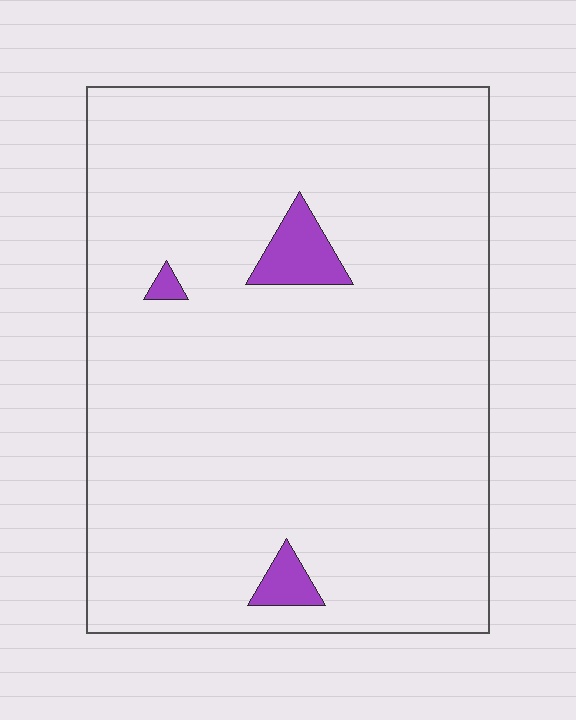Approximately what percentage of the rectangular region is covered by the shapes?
Approximately 5%.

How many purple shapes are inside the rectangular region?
3.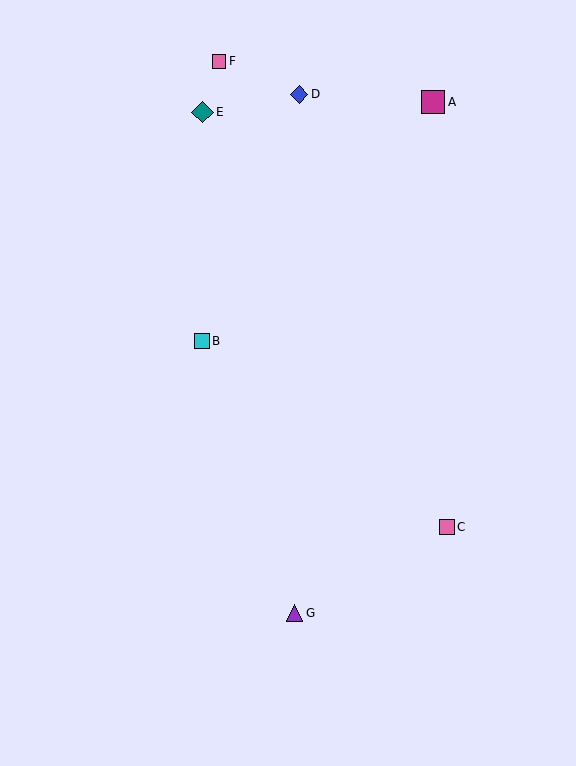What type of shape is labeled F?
Shape F is a pink square.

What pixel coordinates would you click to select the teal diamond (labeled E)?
Click at (203, 112) to select the teal diamond E.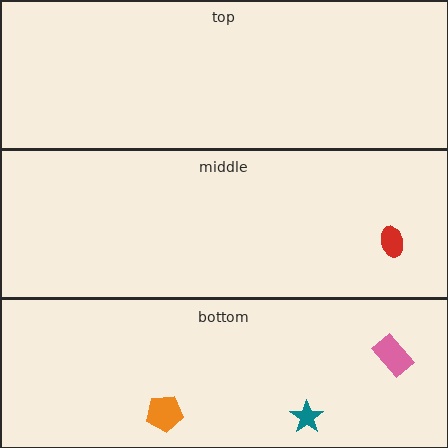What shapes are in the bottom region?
The teal star, the pink rectangle, the orange pentagon.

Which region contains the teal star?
The bottom region.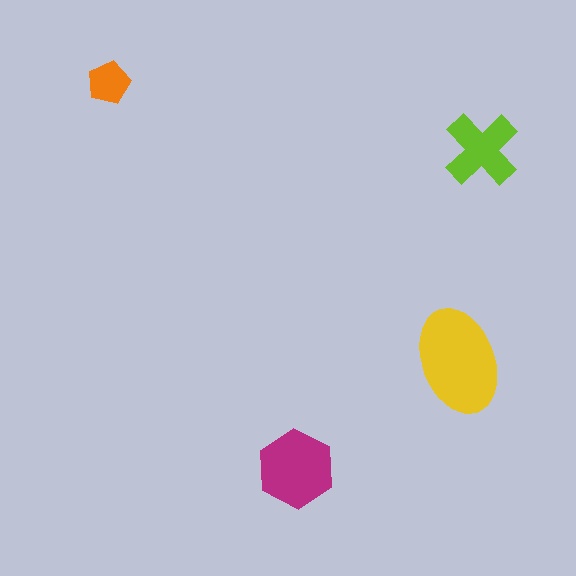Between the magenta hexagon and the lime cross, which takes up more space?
The magenta hexagon.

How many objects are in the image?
There are 4 objects in the image.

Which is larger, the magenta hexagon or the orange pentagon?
The magenta hexagon.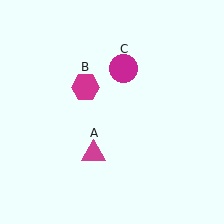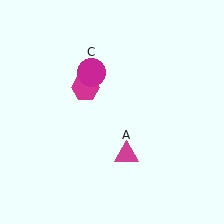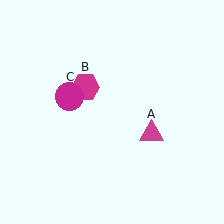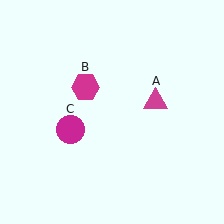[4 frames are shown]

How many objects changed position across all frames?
2 objects changed position: magenta triangle (object A), magenta circle (object C).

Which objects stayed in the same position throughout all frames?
Magenta hexagon (object B) remained stationary.